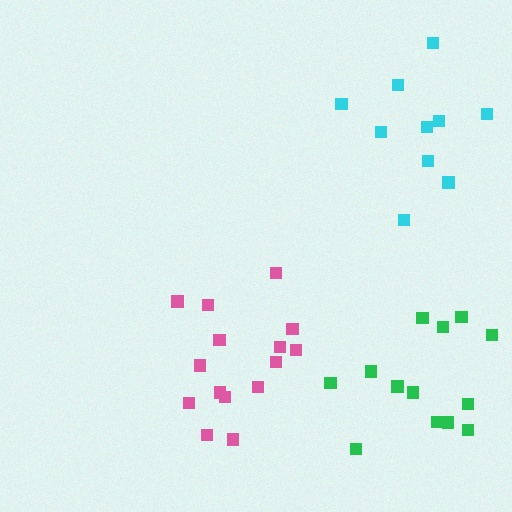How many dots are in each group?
Group 1: 15 dots, Group 2: 10 dots, Group 3: 13 dots (38 total).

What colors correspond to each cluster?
The clusters are colored: pink, cyan, green.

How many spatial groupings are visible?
There are 3 spatial groupings.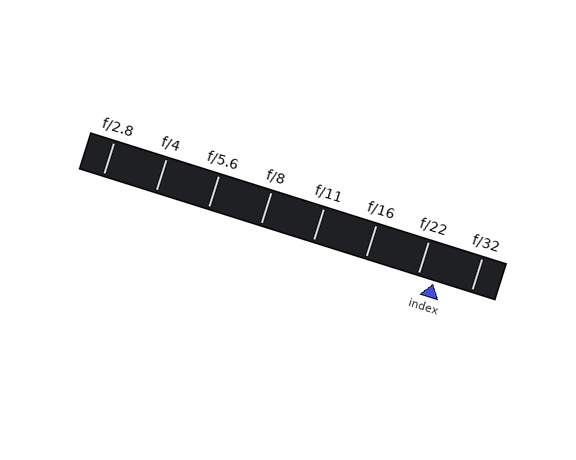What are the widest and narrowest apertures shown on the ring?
The widest aperture shown is f/2.8 and the narrowest is f/32.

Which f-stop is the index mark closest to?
The index mark is closest to f/22.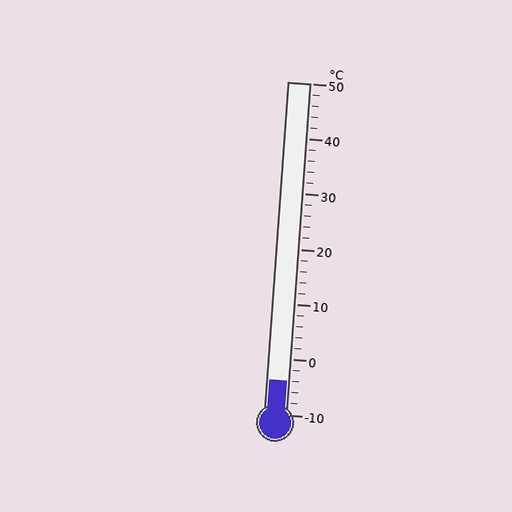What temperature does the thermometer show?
The thermometer shows approximately -4°C.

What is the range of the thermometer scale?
The thermometer scale ranges from -10°C to 50°C.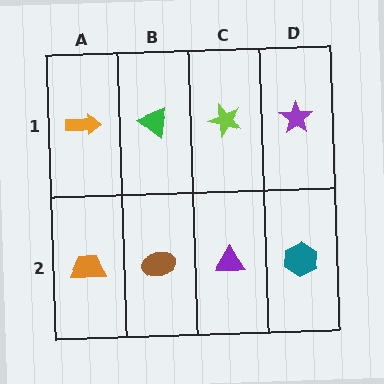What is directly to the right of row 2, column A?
A brown ellipse.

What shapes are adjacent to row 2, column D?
A purple star (row 1, column D), a purple triangle (row 2, column C).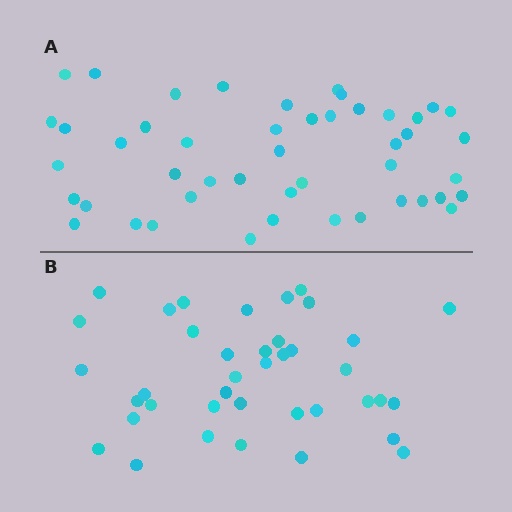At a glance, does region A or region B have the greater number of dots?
Region A (the top region) has more dots.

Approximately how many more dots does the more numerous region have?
Region A has roughly 8 or so more dots than region B.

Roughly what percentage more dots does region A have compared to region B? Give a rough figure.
About 20% more.